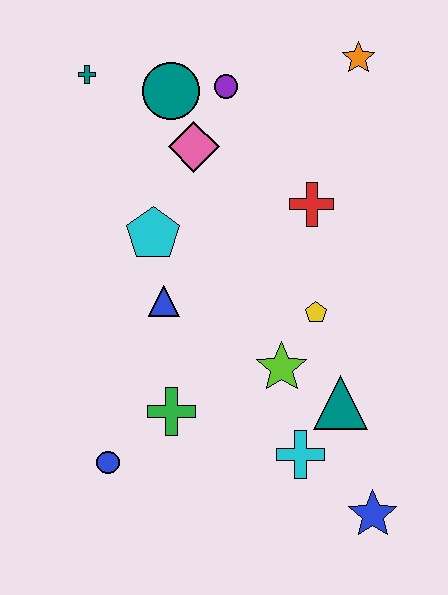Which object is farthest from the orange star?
The blue circle is farthest from the orange star.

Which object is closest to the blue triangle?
The cyan pentagon is closest to the blue triangle.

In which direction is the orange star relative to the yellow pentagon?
The orange star is above the yellow pentagon.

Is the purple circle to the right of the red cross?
No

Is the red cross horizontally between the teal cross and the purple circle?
No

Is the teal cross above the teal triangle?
Yes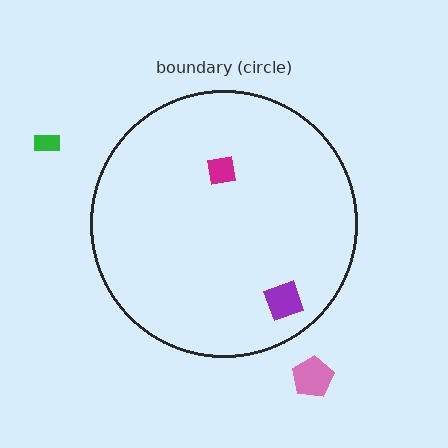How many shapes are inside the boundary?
2 inside, 2 outside.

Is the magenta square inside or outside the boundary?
Inside.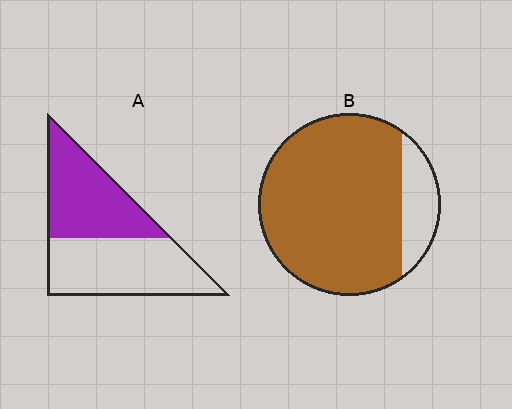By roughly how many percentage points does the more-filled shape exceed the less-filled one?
By roughly 40 percentage points (B over A).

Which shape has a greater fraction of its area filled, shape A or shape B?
Shape B.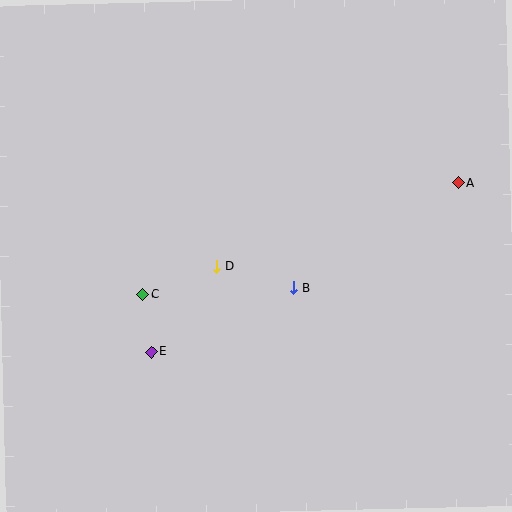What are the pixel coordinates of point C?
Point C is at (143, 294).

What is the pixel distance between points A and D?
The distance between A and D is 255 pixels.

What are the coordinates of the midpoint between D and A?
The midpoint between D and A is at (338, 225).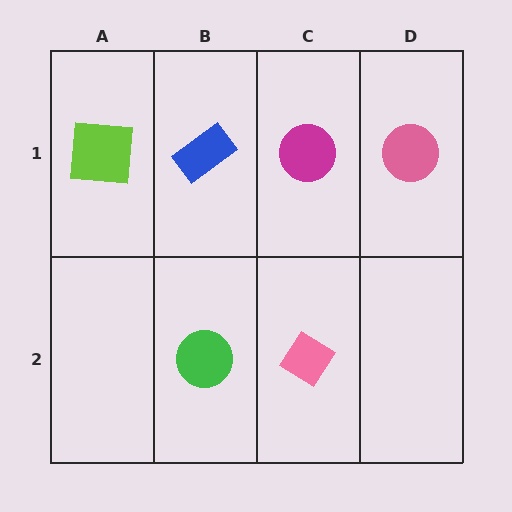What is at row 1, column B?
A blue rectangle.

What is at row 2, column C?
A pink diamond.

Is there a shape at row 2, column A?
No, that cell is empty.